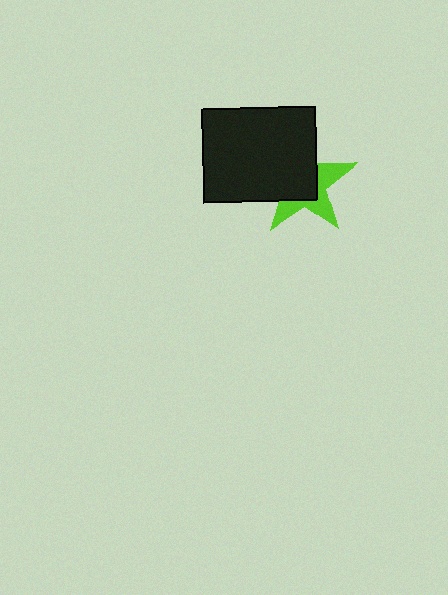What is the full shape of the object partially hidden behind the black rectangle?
The partially hidden object is a lime star.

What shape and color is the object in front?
The object in front is a black rectangle.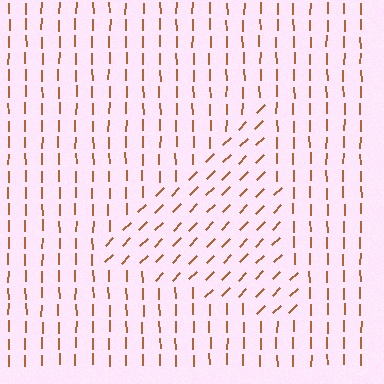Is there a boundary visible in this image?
Yes, there is a texture boundary formed by a change in line orientation.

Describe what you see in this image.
The image is filled with small brown line segments. A triangle region in the image has lines oriented differently from the surrounding lines, creating a visible texture boundary.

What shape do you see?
I see a triangle.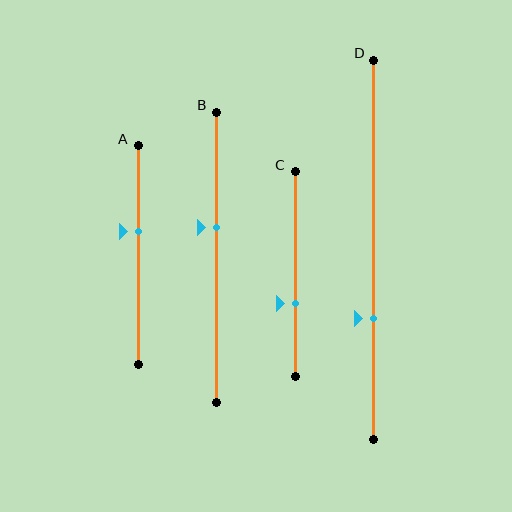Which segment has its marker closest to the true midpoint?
Segment B has its marker closest to the true midpoint.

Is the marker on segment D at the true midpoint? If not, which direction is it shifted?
No, the marker on segment D is shifted downward by about 18% of the segment length.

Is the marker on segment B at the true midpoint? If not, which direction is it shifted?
No, the marker on segment B is shifted upward by about 10% of the segment length.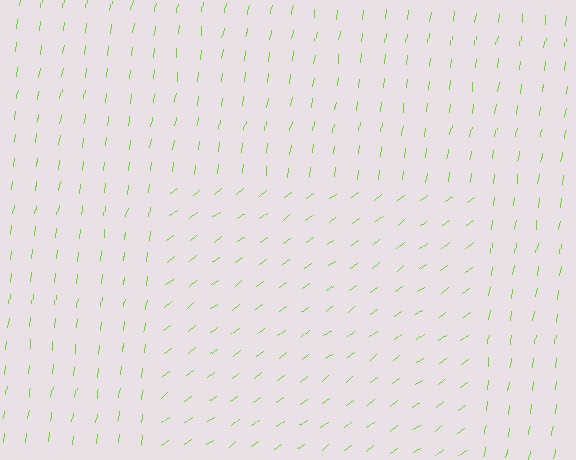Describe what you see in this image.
The image is filled with small lime line segments. A rectangle region in the image has lines oriented differently from the surrounding lines, creating a visible texture boundary.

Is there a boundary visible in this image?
Yes, there is a texture boundary formed by a change in line orientation.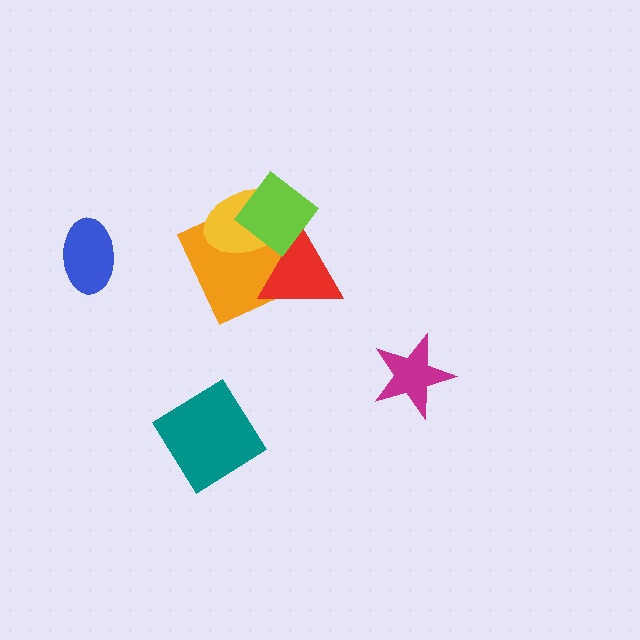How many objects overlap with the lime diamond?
3 objects overlap with the lime diamond.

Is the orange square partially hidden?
Yes, it is partially covered by another shape.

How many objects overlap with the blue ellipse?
0 objects overlap with the blue ellipse.